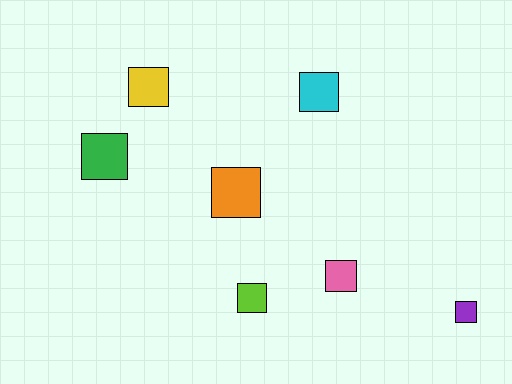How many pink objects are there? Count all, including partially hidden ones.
There is 1 pink object.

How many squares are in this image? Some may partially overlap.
There are 7 squares.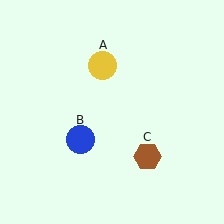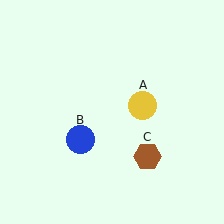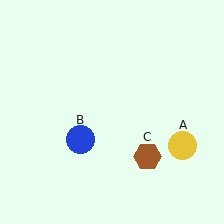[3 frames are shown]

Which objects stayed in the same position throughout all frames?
Blue circle (object B) and brown hexagon (object C) remained stationary.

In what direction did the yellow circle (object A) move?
The yellow circle (object A) moved down and to the right.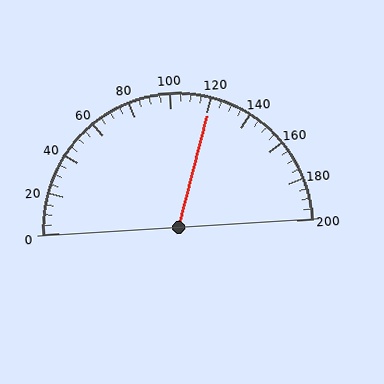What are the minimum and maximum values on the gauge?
The gauge ranges from 0 to 200.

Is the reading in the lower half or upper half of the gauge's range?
The reading is in the upper half of the range (0 to 200).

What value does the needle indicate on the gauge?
The needle indicates approximately 120.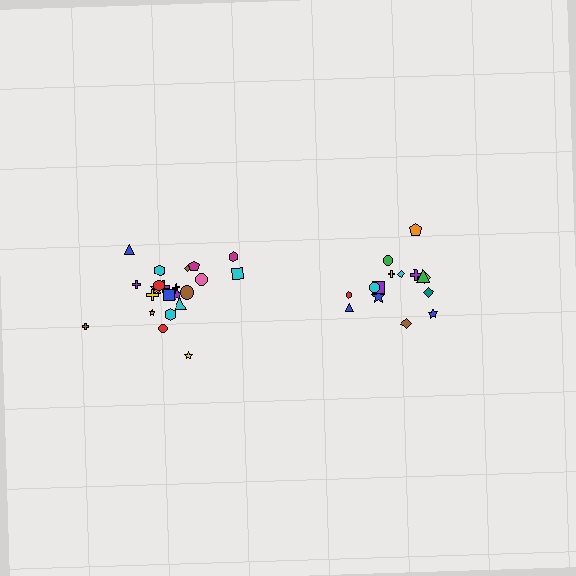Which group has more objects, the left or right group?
The left group.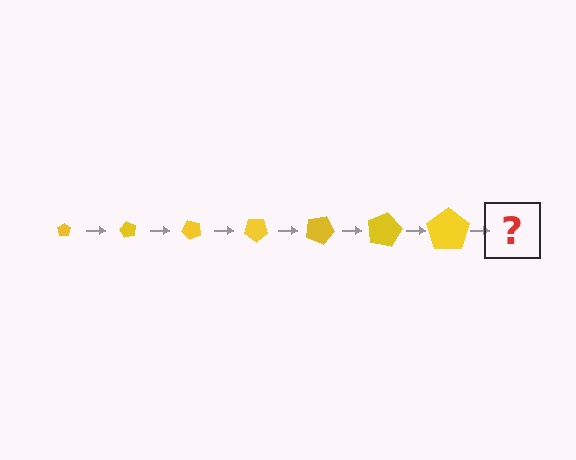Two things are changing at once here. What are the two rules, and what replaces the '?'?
The two rules are that the pentagon grows larger each step and it rotates 60 degrees each step. The '?' should be a pentagon, larger than the previous one and rotated 420 degrees from the start.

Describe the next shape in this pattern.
It should be a pentagon, larger than the previous one and rotated 420 degrees from the start.